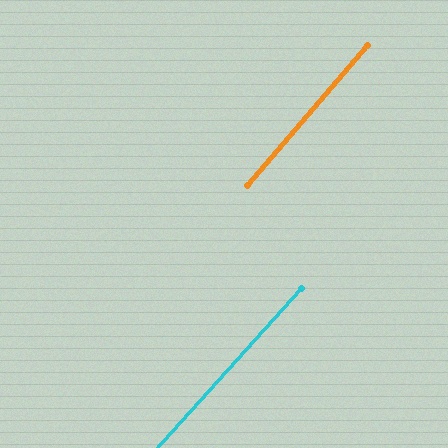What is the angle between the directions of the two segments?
Approximately 1 degree.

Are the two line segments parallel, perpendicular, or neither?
Parallel — their directions differ by only 1.4°.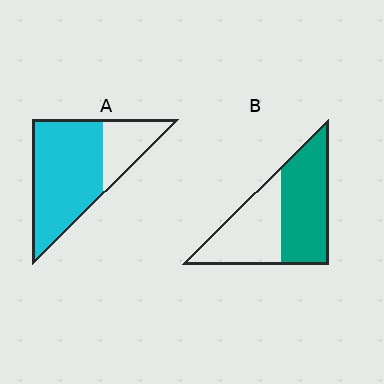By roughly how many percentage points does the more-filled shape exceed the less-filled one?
By roughly 20 percentage points (A over B).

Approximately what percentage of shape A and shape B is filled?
A is approximately 75% and B is approximately 55%.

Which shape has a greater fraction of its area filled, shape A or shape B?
Shape A.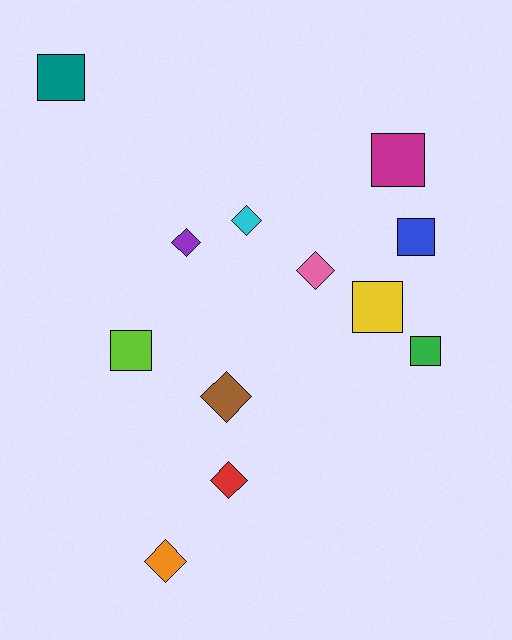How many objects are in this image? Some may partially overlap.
There are 12 objects.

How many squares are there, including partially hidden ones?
There are 6 squares.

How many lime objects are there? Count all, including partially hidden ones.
There is 1 lime object.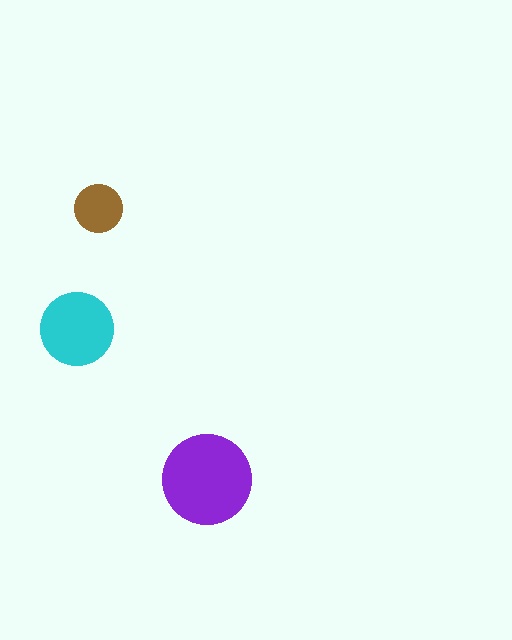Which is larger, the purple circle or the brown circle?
The purple one.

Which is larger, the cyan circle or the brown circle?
The cyan one.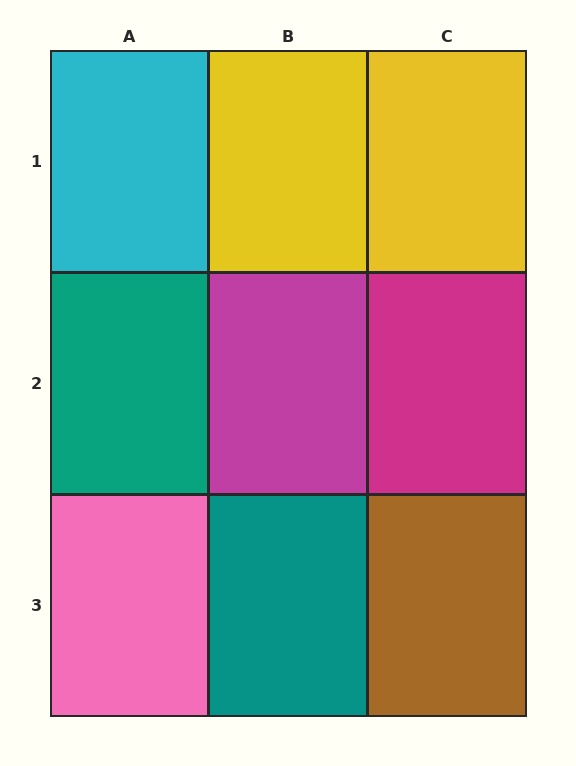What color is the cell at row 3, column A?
Pink.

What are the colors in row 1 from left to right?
Cyan, yellow, yellow.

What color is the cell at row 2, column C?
Magenta.